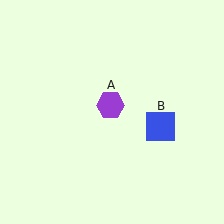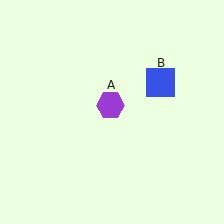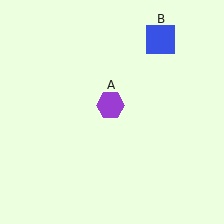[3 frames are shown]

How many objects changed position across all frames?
1 object changed position: blue square (object B).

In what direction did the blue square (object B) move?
The blue square (object B) moved up.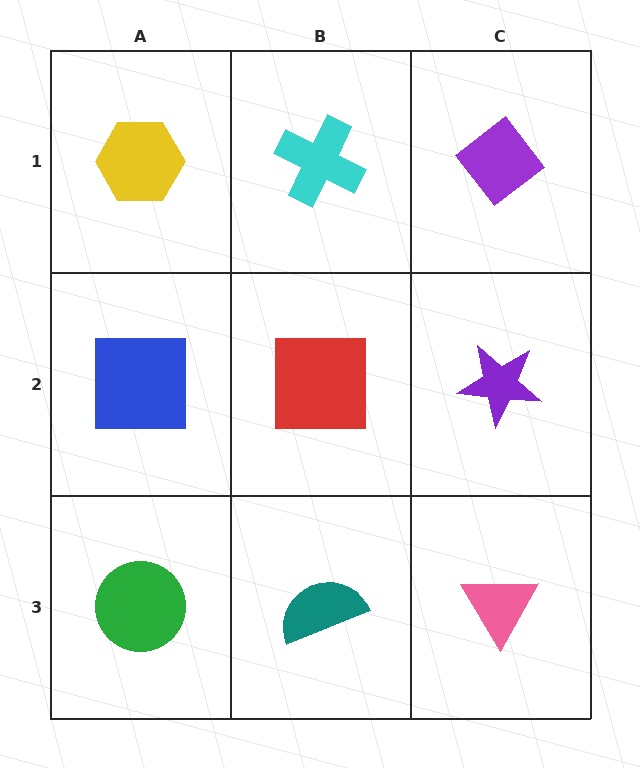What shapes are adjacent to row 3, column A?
A blue square (row 2, column A), a teal semicircle (row 3, column B).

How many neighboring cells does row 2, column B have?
4.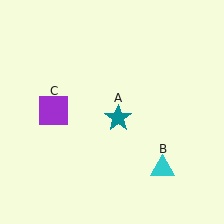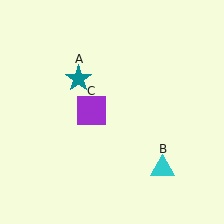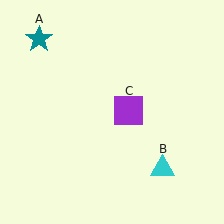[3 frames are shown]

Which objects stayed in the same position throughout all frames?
Cyan triangle (object B) remained stationary.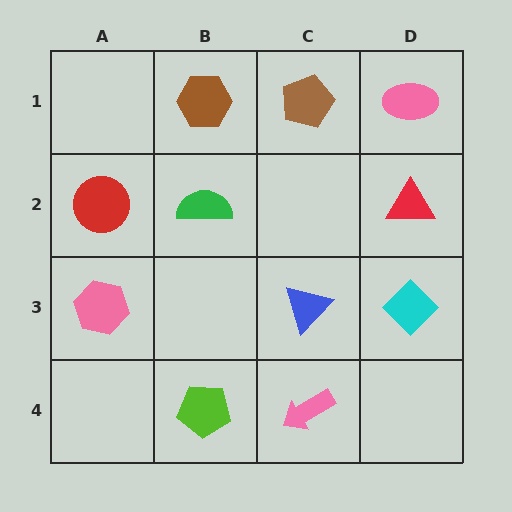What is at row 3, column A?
A pink hexagon.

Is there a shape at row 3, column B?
No, that cell is empty.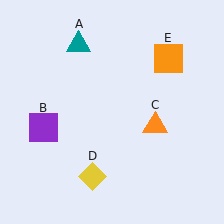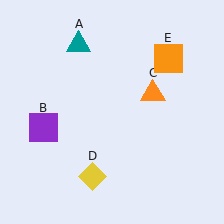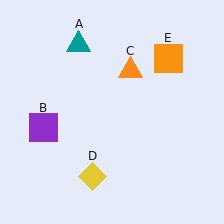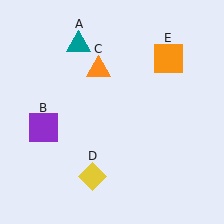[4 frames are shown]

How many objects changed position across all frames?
1 object changed position: orange triangle (object C).